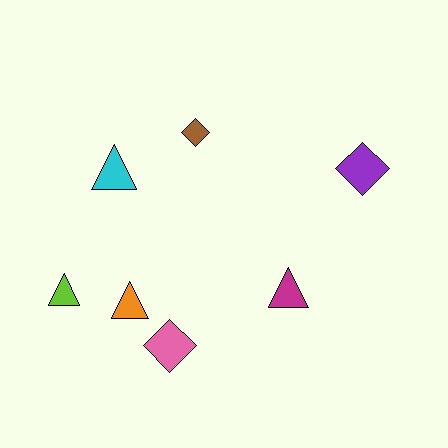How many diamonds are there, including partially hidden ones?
There are 3 diamonds.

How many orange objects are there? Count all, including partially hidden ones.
There is 1 orange object.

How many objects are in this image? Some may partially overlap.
There are 7 objects.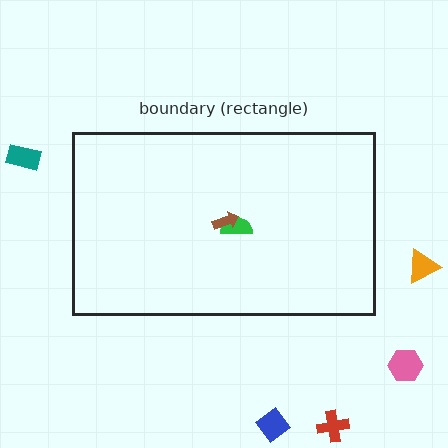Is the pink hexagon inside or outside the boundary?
Outside.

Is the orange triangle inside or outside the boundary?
Outside.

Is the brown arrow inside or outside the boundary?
Inside.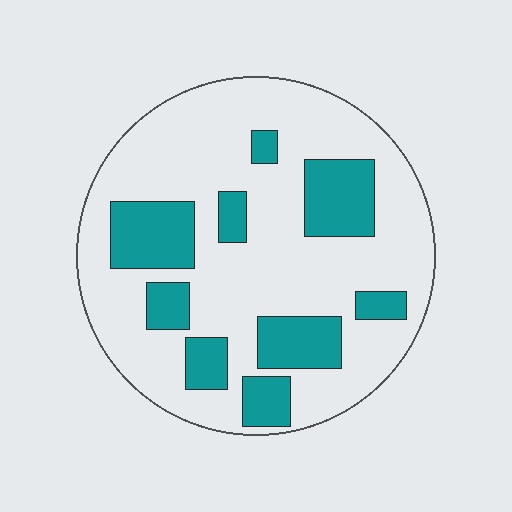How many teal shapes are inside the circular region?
9.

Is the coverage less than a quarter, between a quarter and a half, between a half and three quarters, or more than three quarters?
Between a quarter and a half.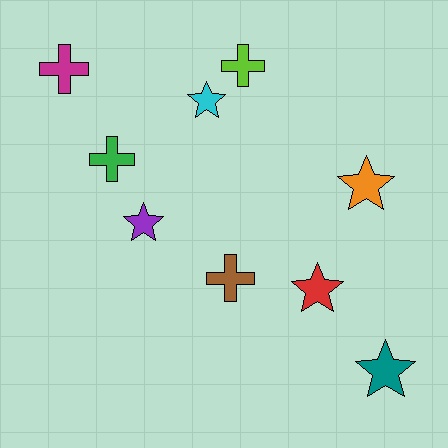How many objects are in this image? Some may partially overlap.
There are 9 objects.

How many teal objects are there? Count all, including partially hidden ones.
There is 1 teal object.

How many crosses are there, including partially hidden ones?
There are 4 crosses.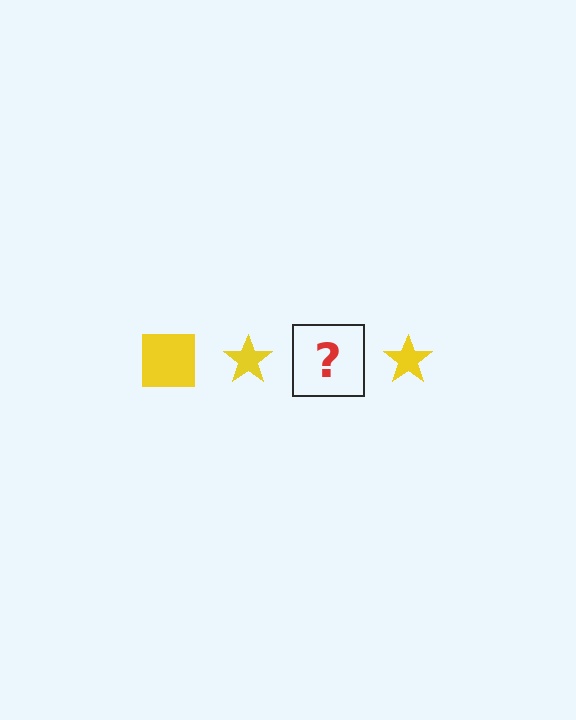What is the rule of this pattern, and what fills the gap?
The rule is that the pattern cycles through square, star shapes in yellow. The gap should be filled with a yellow square.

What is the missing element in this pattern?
The missing element is a yellow square.